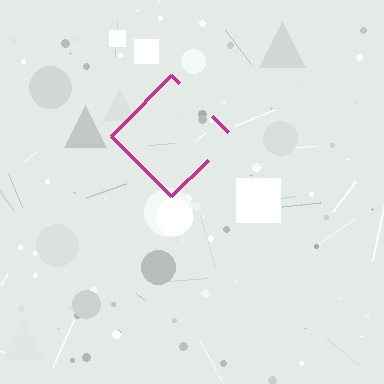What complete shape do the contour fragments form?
The contour fragments form a diamond.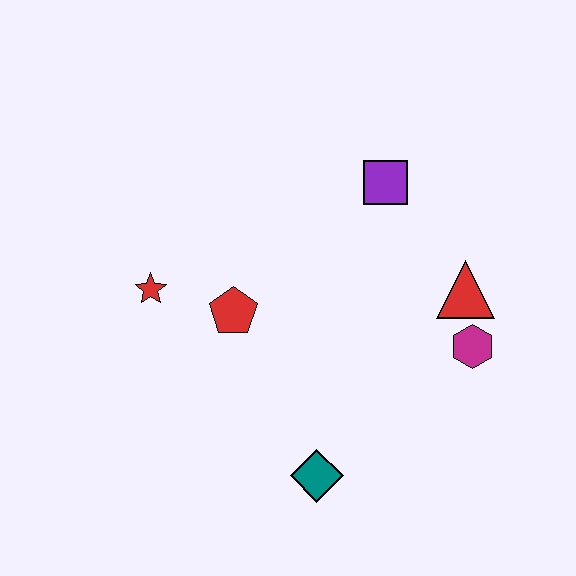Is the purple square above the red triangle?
Yes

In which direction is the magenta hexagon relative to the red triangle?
The magenta hexagon is below the red triangle.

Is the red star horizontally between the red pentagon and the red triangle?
No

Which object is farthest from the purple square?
The teal diamond is farthest from the purple square.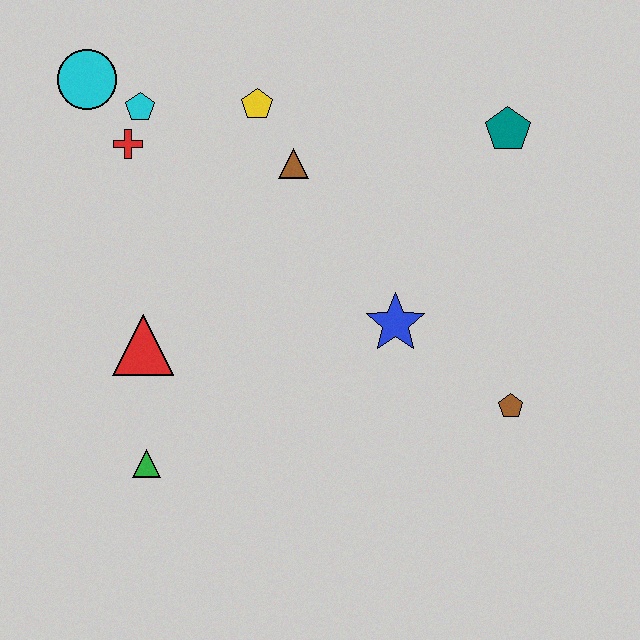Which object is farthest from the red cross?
The brown pentagon is farthest from the red cross.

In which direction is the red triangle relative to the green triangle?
The red triangle is above the green triangle.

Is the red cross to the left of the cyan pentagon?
Yes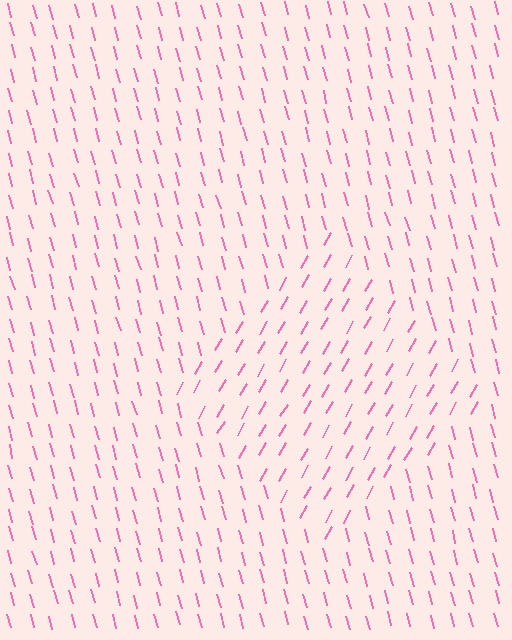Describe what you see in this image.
The image is filled with small pink line segments. A diamond region in the image has lines oriented differently from the surrounding lines, creating a visible texture boundary.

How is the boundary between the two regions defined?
The boundary is defined purely by a change in line orientation (approximately 45 degrees difference). All lines are the same color and thickness.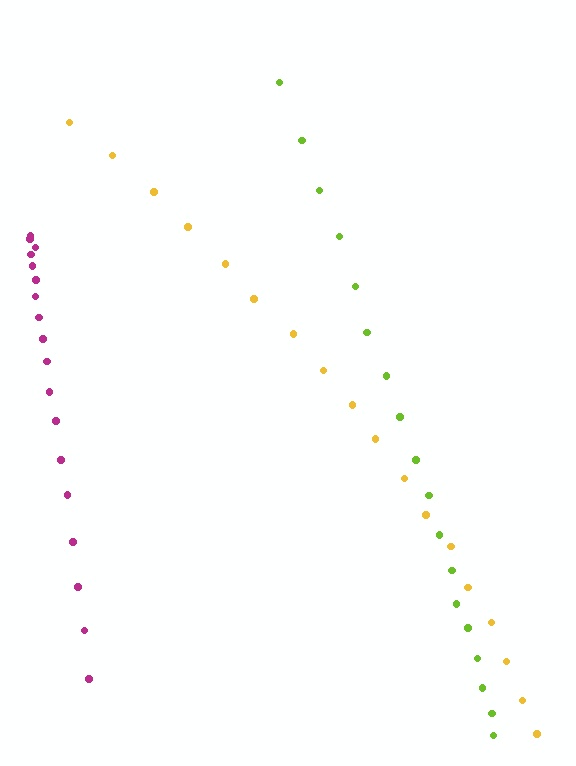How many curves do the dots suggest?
There are 3 distinct paths.